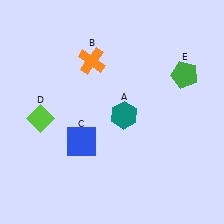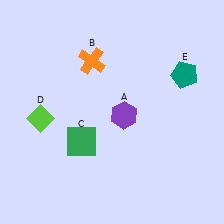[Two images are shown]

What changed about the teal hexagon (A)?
In Image 1, A is teal. In Image 2, it changed to purple.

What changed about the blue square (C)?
In Image 1, C is blue. In Image 2, it changed to green.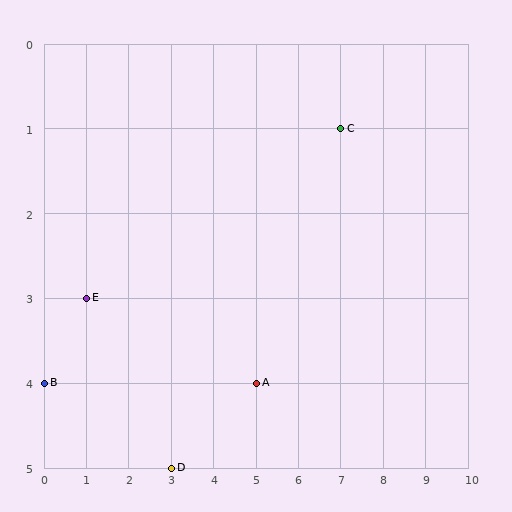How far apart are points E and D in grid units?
Points E and D are 2 columns and 2 rows apart (about 2.8 grid units diagonally).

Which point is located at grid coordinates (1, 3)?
Point E is at (1, 3).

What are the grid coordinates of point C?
Point C is at grid coordinates (7, 1).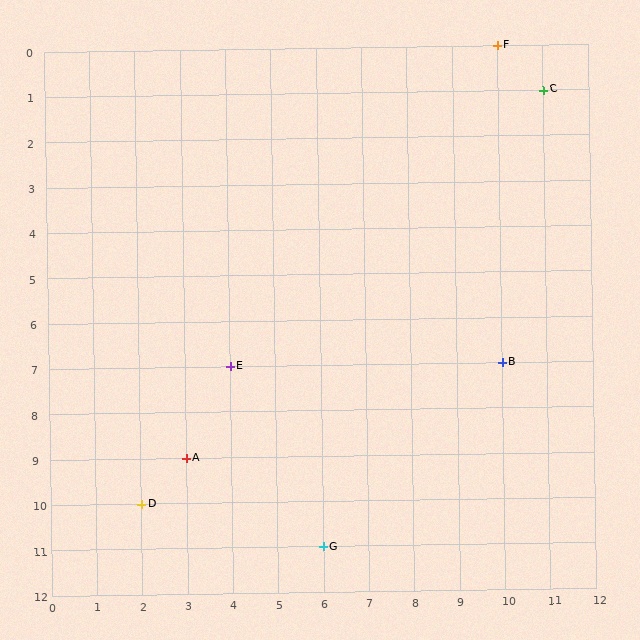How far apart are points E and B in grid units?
Points E and B are 6 columns apart.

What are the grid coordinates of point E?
Point E is at grid coordinates (4, 7).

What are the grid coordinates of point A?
Point A is at grid coordinates (3, 9).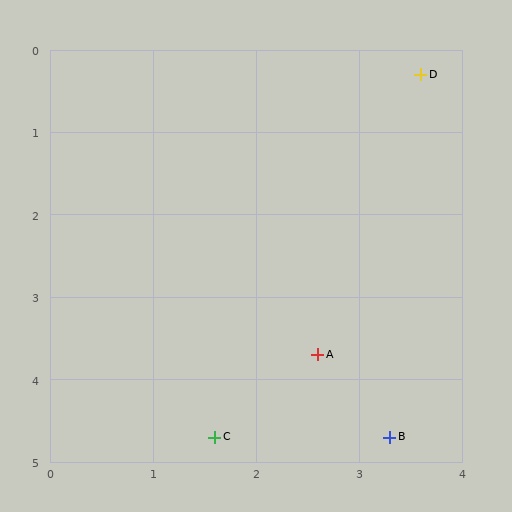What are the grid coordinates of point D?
Point D is at approximately (3.6, 0.3).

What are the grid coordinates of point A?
Point A is at approximately (2.6, 3.7).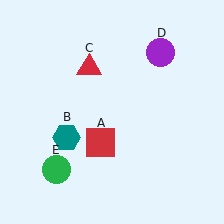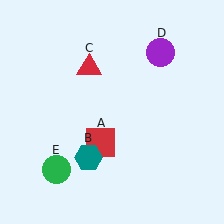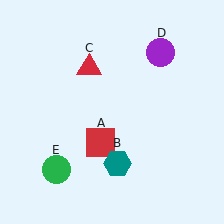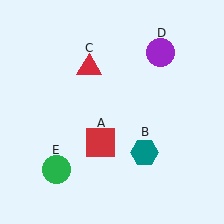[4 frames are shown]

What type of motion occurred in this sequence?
The teal hexagon (object B) rotated counterclockwise around the center of the scene.